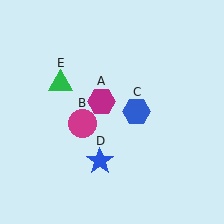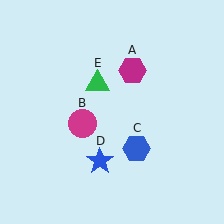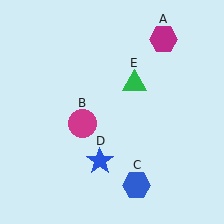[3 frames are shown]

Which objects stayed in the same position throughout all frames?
Magenta circle (object B) and blue star (object D) remained stationary.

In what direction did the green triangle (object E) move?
The green triangle (object E) moved right.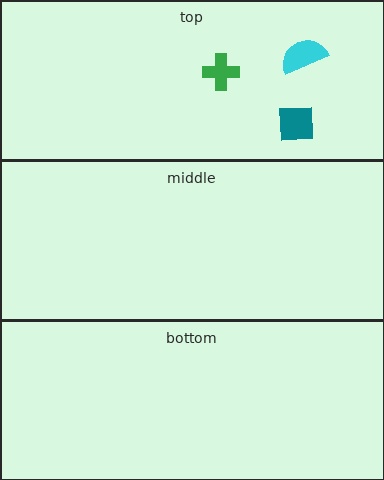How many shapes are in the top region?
3.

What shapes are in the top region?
The teal square, the cyan semicircle, the green cross.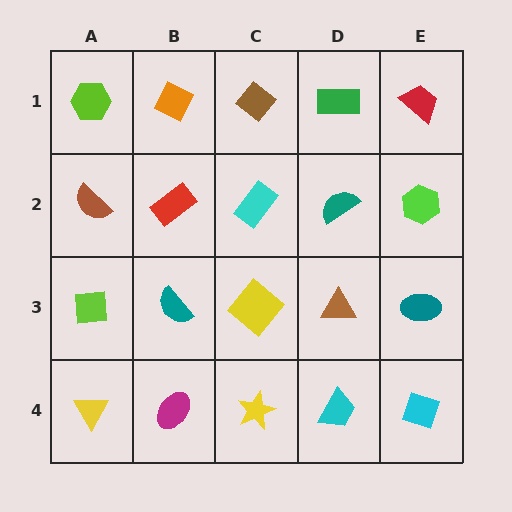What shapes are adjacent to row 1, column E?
A lime hexagon (row 2, column E), a green rectangle (row 1, column D).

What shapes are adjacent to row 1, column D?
A teal semicircle (row 2, column D), a brown diamond (row 1, column C), a red trapezoid (row 1, column E).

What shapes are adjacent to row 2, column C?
A brown diamond (row 1, column C), a yellow diamond (row 3, column C), a red rectangle (row 2, column B), a teal semicircle (row 2, column D).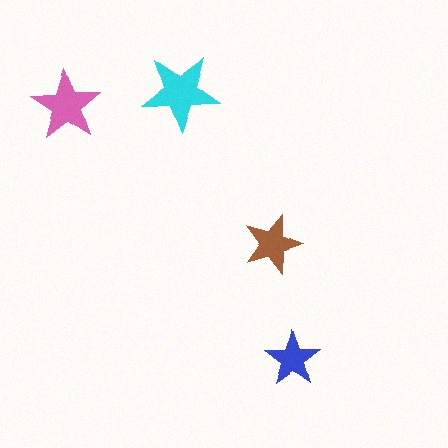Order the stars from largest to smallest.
the cyan one, the pink one, the brown one, the blue one.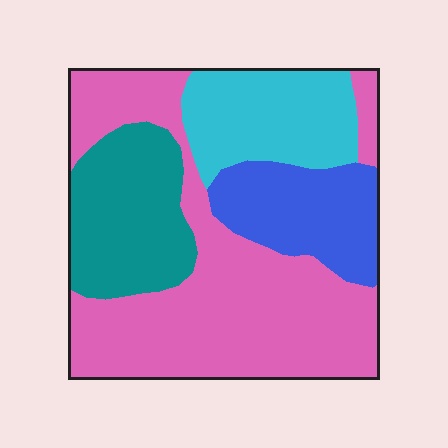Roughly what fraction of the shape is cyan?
Cyan covers about 15% of the shape.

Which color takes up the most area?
Pink, at roughly 50%.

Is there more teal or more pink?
Pink.